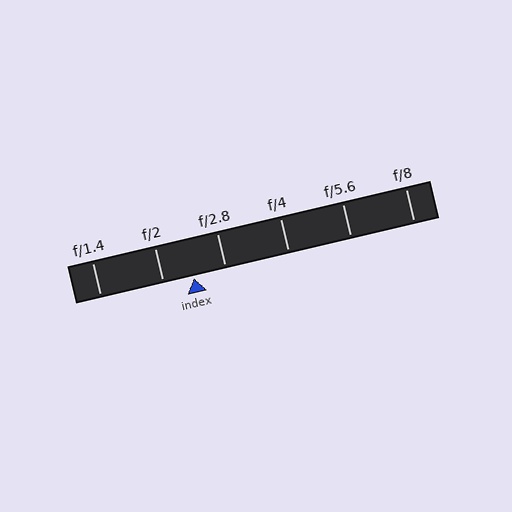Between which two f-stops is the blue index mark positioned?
The index mark is between f/2 and f/2.8.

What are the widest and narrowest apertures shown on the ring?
The widest aperture shown is f/1.4 and the narrowest is f/8.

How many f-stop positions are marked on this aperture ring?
There are 6 f-stop positions marked.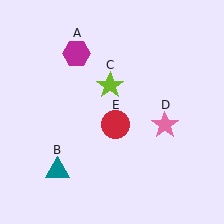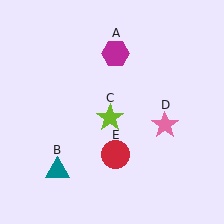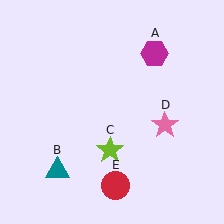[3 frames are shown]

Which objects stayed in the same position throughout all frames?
Teal triangle (object B) and pink star (object D) remained stationary.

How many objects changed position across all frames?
3 objects changed position: magenta hexagon (object A), lime star (object C), red circle (object E).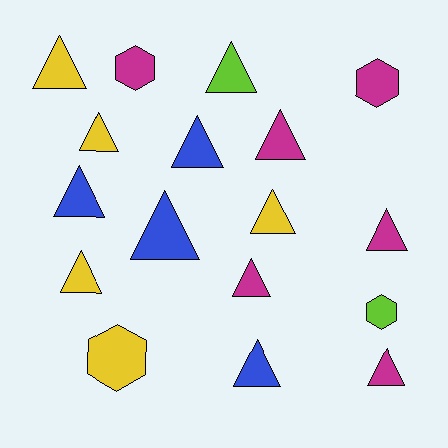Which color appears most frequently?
Magenta, with 6 objects.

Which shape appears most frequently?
Triangle, with 13 objects.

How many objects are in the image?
There are 17 objects.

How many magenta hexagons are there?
There are 2 magenta hexagons.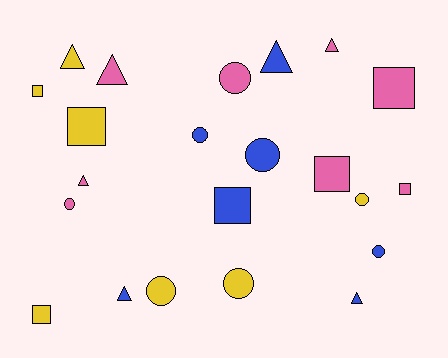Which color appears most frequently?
Pink, with 8 objects.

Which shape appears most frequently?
Circle, with 8 objects.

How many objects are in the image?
There are 22 objects.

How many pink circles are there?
There are 2 pink circles.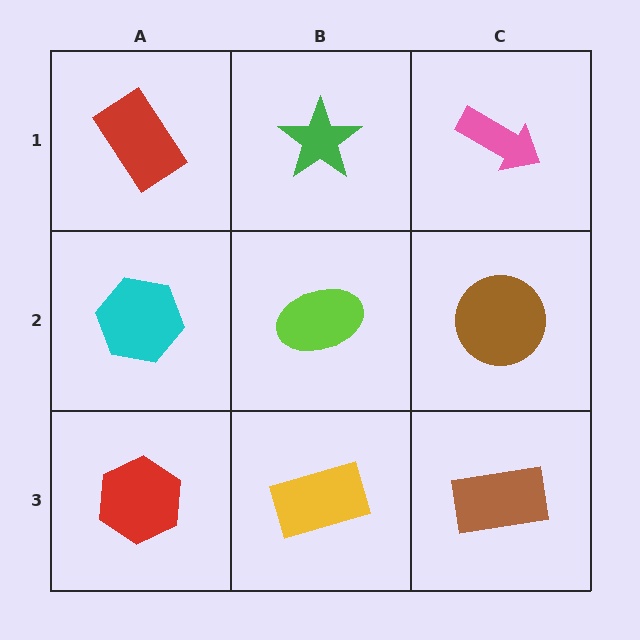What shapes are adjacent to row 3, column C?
A brown circle (row 2, column C), a yellow rectangle (row 3, column B).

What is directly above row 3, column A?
A cyan hexagon.